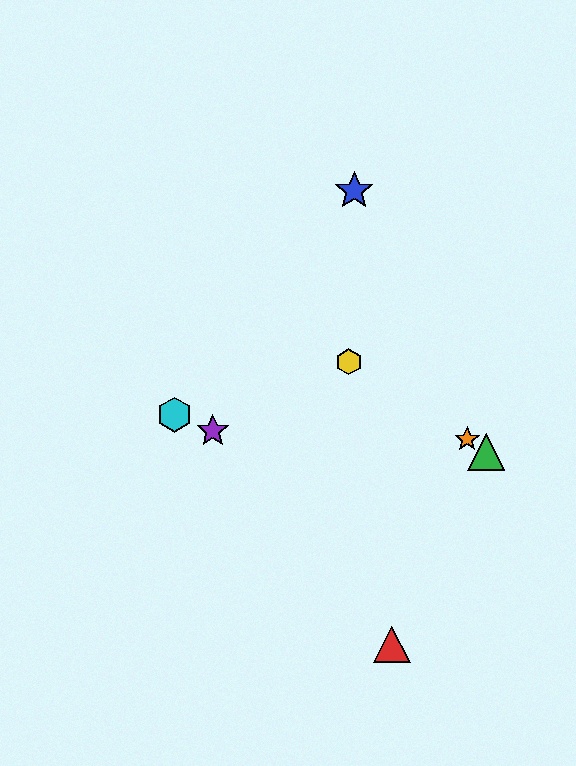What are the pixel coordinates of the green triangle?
The green triangle is at (486, 452).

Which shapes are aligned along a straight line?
The green triangle, the yellow hexagon, the orange star are aligned along a straight line.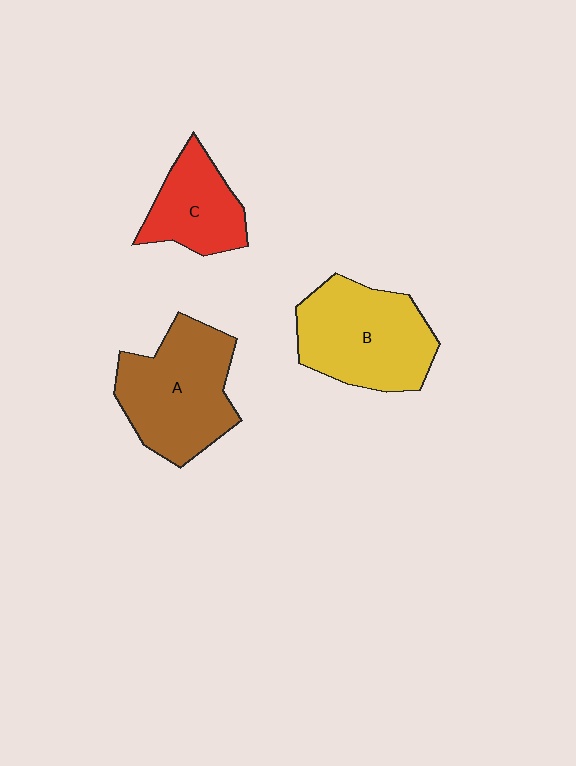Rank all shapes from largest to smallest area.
From largest to smallest: A (brown), B (yellow), C (red).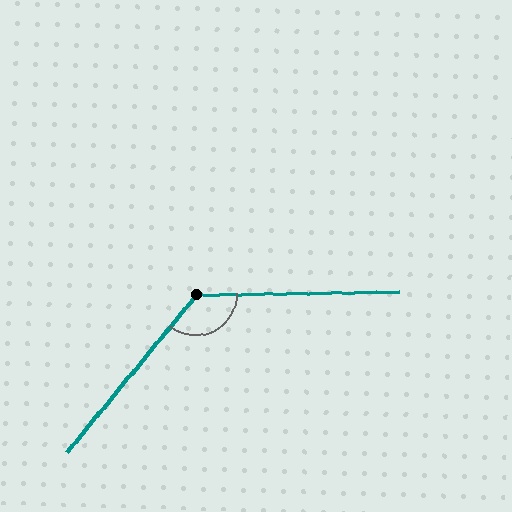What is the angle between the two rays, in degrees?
Approximately 130 degrees.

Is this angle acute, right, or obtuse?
It is obtuse.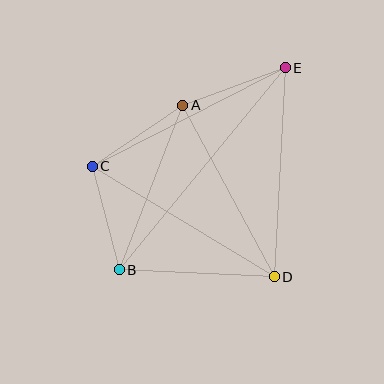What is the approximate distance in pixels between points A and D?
The distance between A and D is approximately 194 pixels.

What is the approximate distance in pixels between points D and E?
The distance between D and E is approximately 209 pixels.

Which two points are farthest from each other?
Points B and E are farthest from each other.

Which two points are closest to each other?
Points B and C are closest to each other.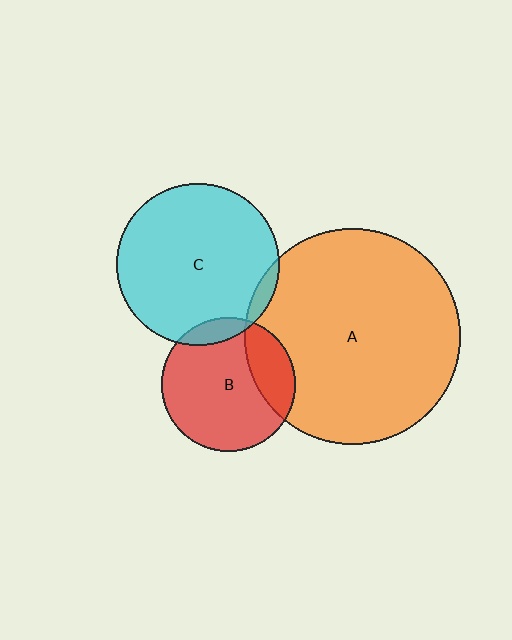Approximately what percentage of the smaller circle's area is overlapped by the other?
Approximately 25%.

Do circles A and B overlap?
Yes.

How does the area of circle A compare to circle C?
Approximately 1.8 times.